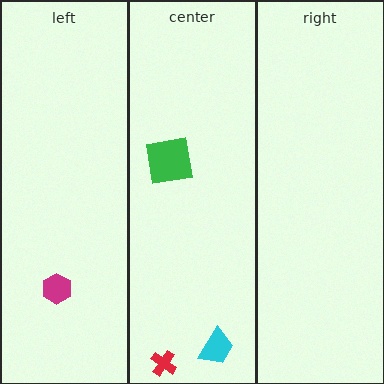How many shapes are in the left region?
1.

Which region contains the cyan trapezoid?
The center region.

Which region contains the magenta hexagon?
The left region.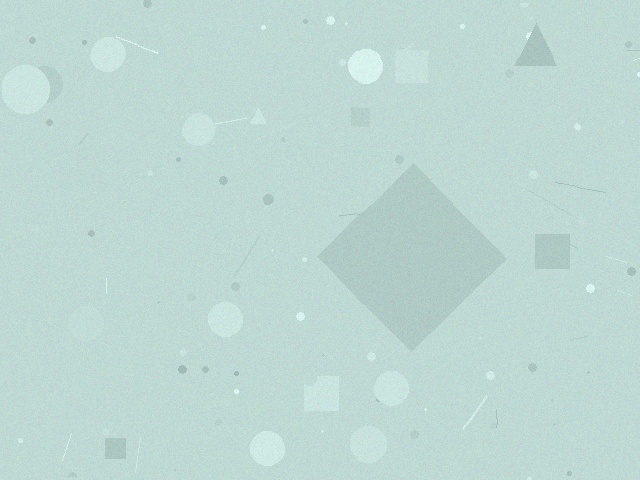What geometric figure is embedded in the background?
A diamond is embedded in the background.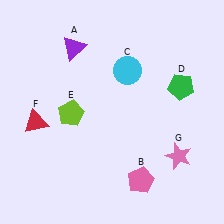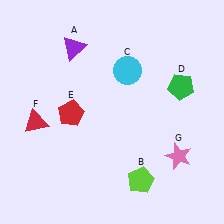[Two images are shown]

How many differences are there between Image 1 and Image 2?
There are 2 differences between the two images.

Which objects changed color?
B changed from pink to lime. E changed from lime to red.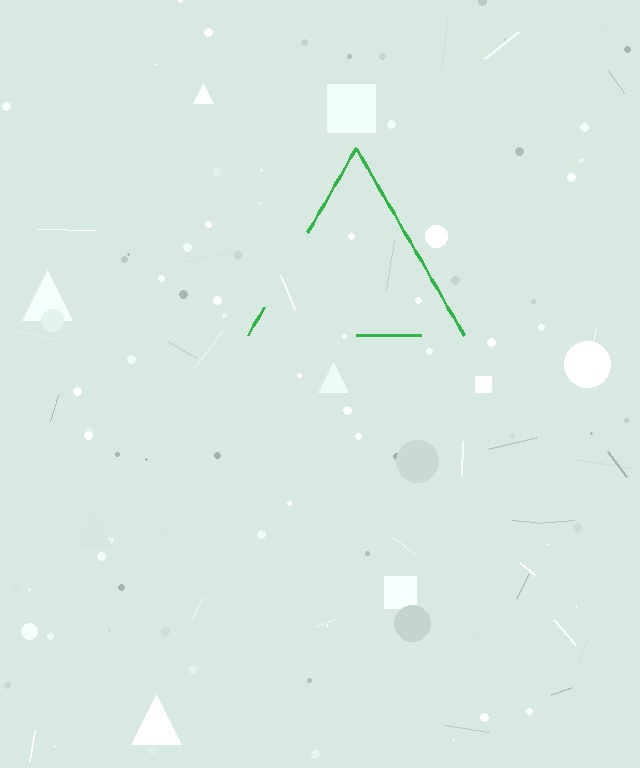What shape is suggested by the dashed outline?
The dashed outline suggests a triangle.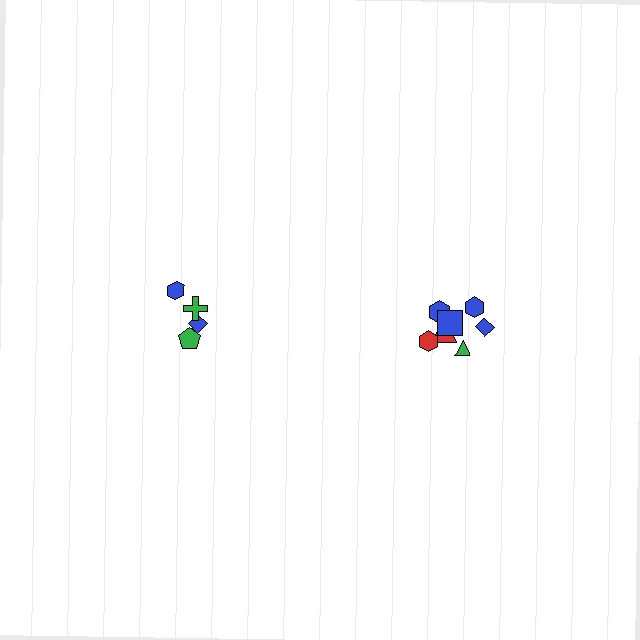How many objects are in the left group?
There are 4 objects.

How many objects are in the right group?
There are 7 objects.